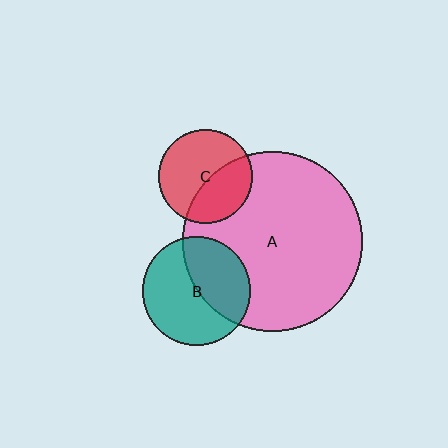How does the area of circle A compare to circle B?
Approximately 2.7 times.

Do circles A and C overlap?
Yes.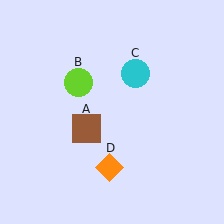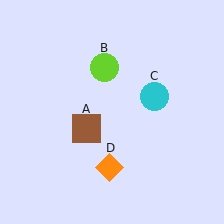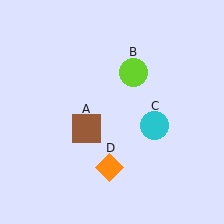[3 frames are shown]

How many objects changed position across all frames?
2 objects changed position: lime circle (object B), cyan circle (object C).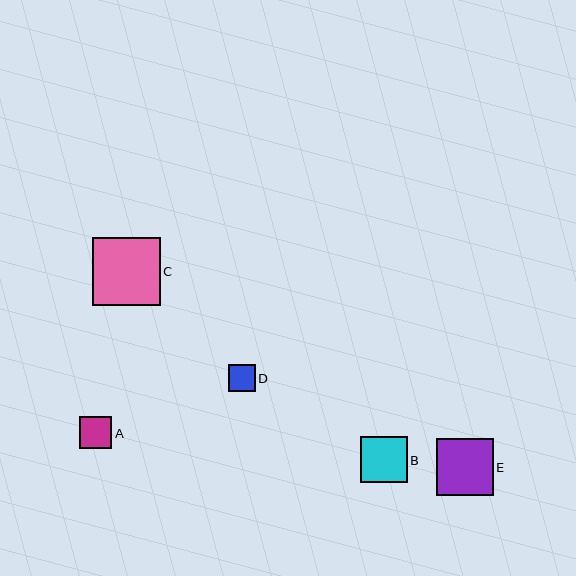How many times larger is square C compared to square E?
Square C is approximately 1.2 times the size of square E.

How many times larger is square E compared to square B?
Square E is approximately 1.2 times the size of square B.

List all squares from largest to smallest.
From largest to smallest: C, E, B, A, D.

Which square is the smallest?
Square D is the smallest with a size of approximately 26 pixels.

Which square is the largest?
Square C is the largest with a size of approximately 67 pixels.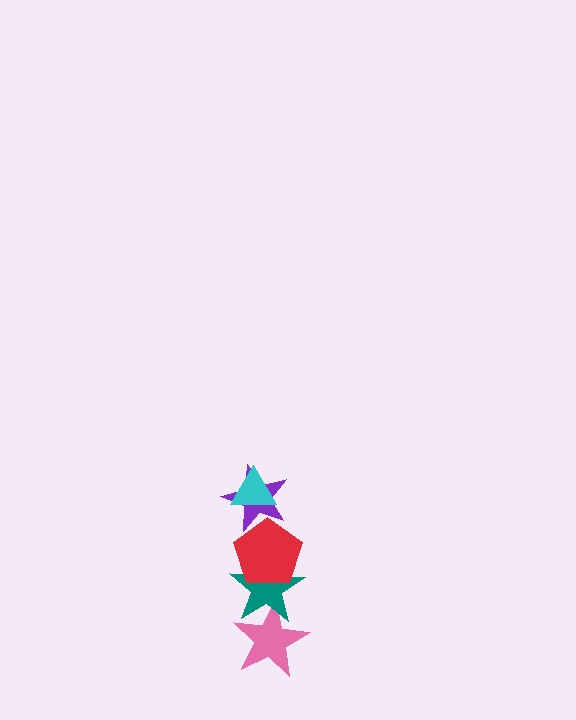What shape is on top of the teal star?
The red pentagon is on top of the teal star.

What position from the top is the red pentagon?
The red pentagon is 3rd from the top.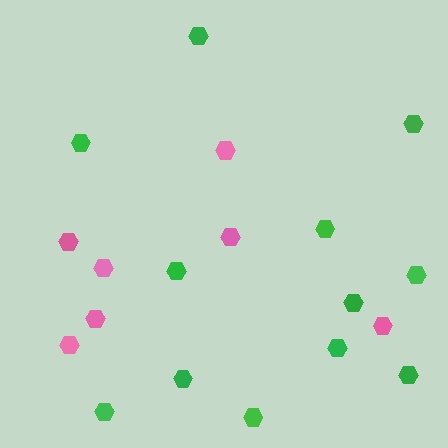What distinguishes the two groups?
There are 2 groups: one group of pink hexagons (7) and one group of green hexagons (12).